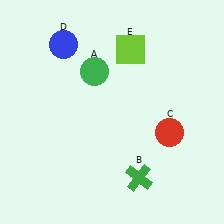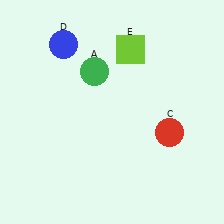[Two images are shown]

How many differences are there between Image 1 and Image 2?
There is 1 difference between the two images.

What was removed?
The green cross (B) was removed in Image 2.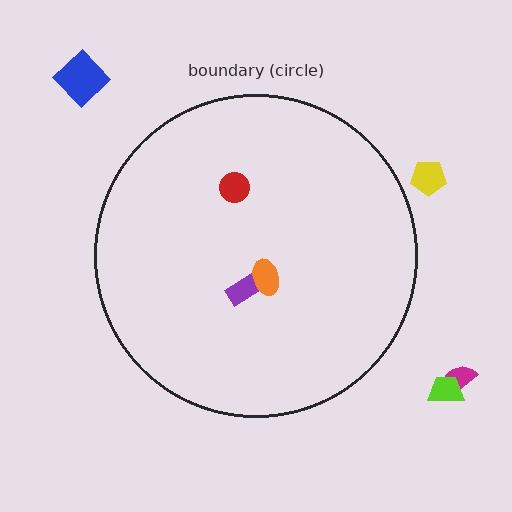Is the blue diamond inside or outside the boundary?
Outside.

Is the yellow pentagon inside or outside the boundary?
Outside.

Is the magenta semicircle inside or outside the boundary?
Outside.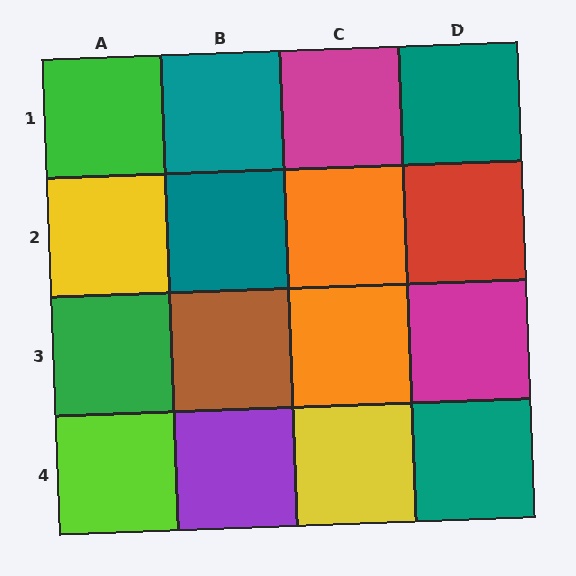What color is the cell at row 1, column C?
Magenta.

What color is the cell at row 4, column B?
Purple.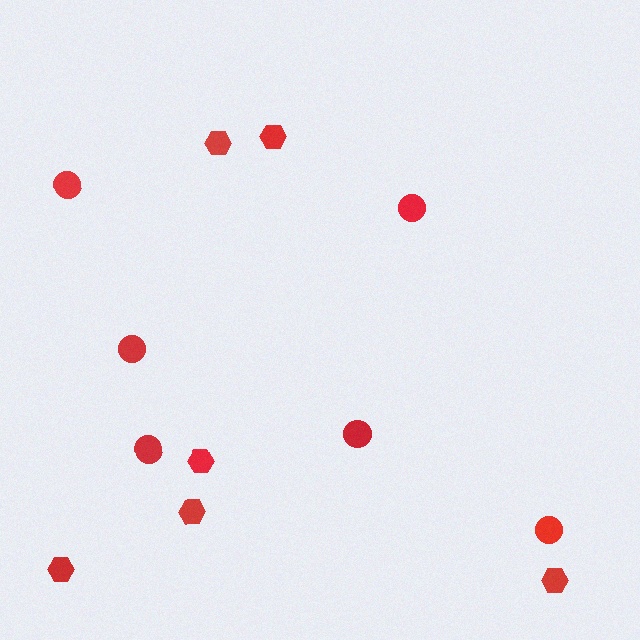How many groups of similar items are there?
There are 2 groups: one group of hexagons (6) and one group of circles (6).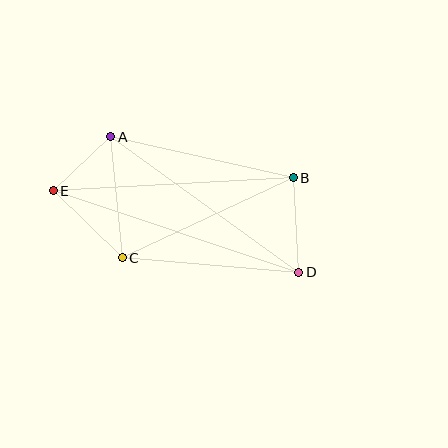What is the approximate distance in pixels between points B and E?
The distance between B and E is approximately 240 pixels.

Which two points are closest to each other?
Points A and E are closest to each other.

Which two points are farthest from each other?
Points D and E are farthest from each other.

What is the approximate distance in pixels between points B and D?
The distance between B and D is approximately 94 pixels.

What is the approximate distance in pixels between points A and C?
The distance between A and C is approximately 122 pixels.